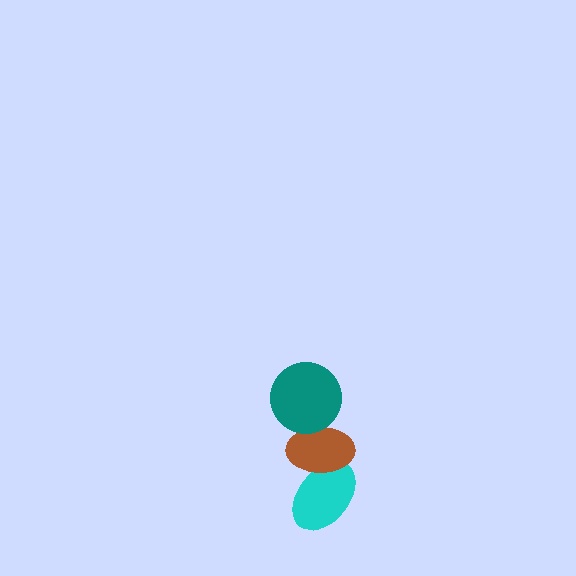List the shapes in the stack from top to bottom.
From top to bottom: the teal circle, the brown ellipse, the cyan ellipse.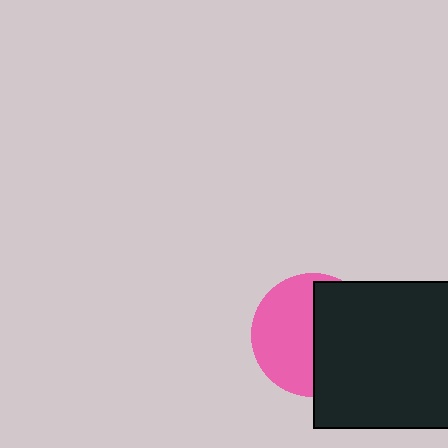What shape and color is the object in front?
The object in front is a black square.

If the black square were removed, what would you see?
You would see the complete pink circle.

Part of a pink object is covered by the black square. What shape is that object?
It is a circle.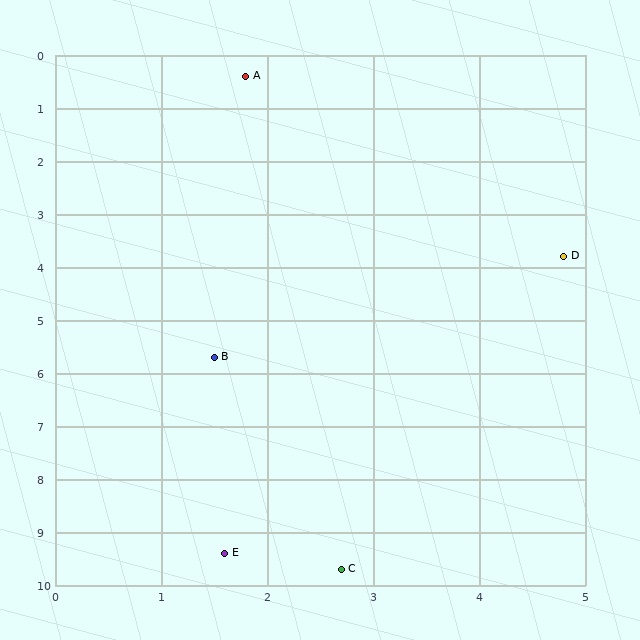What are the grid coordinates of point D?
Point D is at approximately (4.8, 3.8).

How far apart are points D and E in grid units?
Points D and E are about 6.4 grid units apart.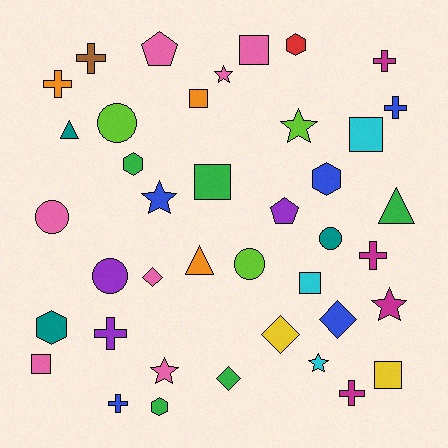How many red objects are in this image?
There is 1 red object.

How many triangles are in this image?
There are 3 triangles.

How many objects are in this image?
There are 40 objects.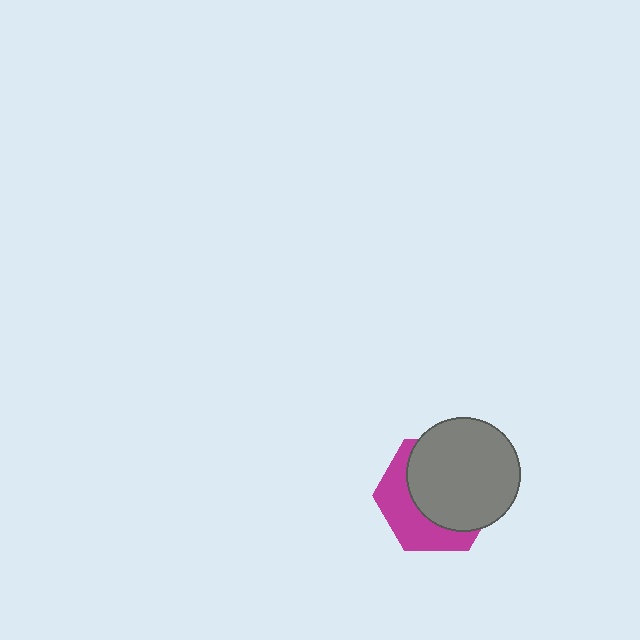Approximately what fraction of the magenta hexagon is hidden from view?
Roughly 61% of the magenta hexagon is hidden behind the gray circle.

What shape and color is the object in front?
The object in front is a gray circle.